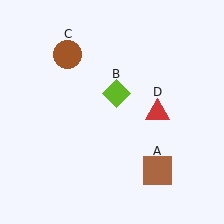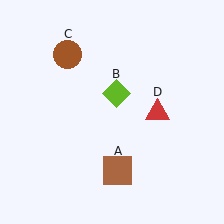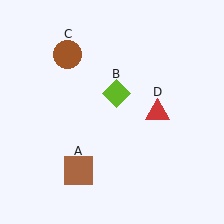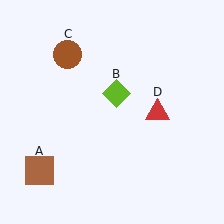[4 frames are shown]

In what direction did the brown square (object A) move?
The brown square (object A) moved left.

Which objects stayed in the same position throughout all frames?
Lime diamond (object B) and brown circle (object C) and red triangle (object D) remained stationary.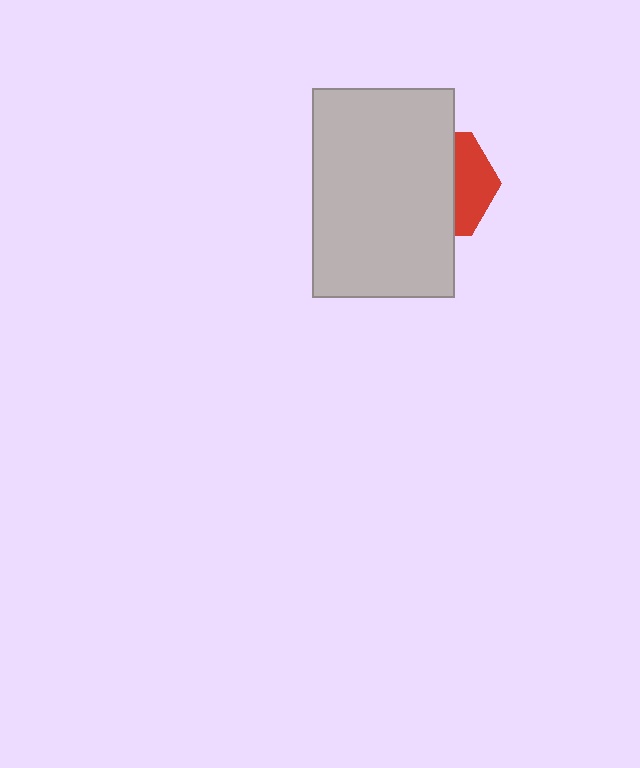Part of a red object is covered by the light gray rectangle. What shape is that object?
It is a hexagon.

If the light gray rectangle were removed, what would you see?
You would see the complete red hexagon.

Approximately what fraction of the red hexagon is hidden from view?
Roughly 65% of the red hexagon is hidden behind the light gray rectangle.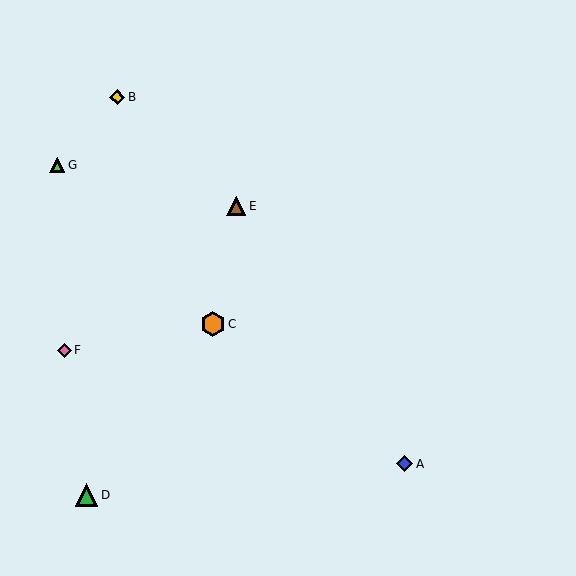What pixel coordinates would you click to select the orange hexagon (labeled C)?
Click at (213, 324) to select the orange hexagon C.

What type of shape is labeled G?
Shape G is a lime triangle.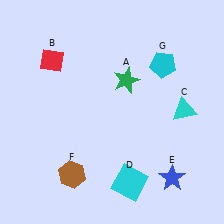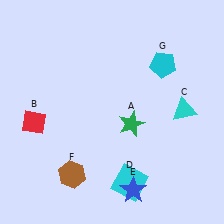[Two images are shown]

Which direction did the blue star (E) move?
The blue star (E) moved left.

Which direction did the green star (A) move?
The green star (A) moved down.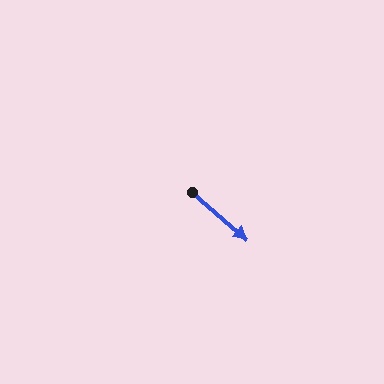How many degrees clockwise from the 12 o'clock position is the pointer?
Approximately 131 degrees.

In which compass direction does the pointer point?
Southeast.